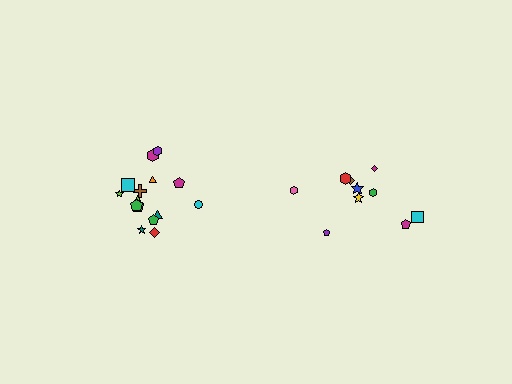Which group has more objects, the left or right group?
The left group.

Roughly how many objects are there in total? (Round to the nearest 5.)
Roughly 25 objects in total.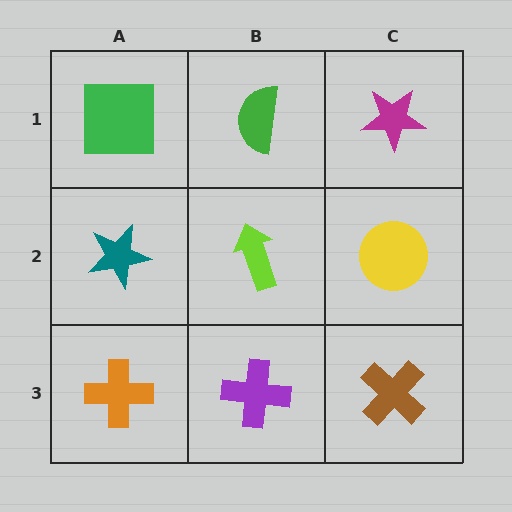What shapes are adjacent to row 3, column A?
A teal star (row 2, column A), a purple cross (row 3, column B).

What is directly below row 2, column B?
A purple cross.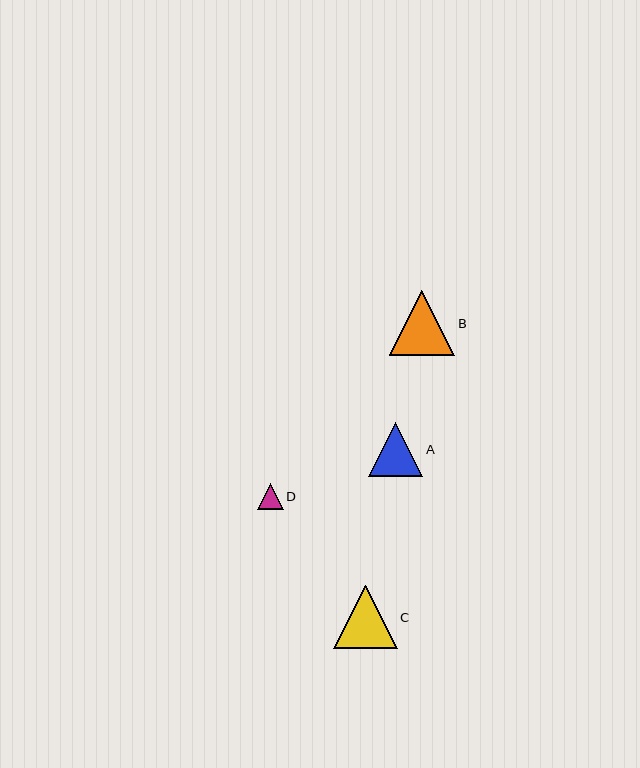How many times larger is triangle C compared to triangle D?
Triangle C is approximately 2.5 times the size of triangle D.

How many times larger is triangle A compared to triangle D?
Triangle A is approximately 2.1 times the size of triangle D.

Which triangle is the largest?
Triangle B is the largest with a size of approximately 65 pixels.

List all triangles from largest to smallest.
From largest to smallest: B, C, A, D.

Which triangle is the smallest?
Triangle D is the smallest with a size of approximately 26 pixels.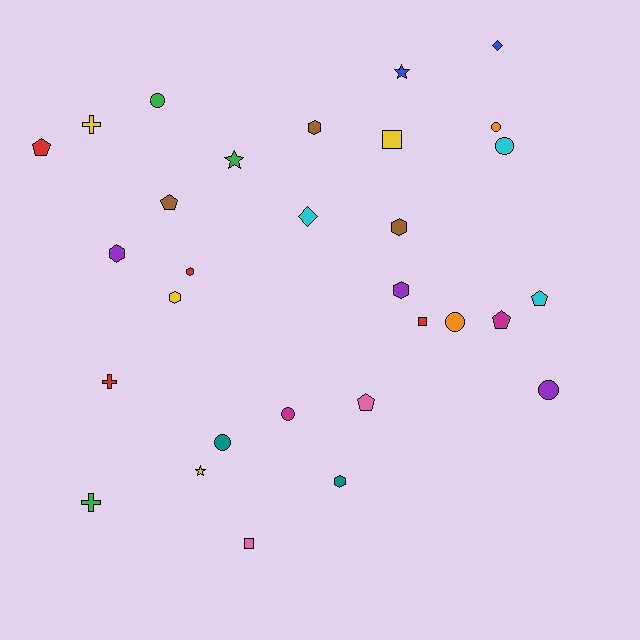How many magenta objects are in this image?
There are 2 magenta objects.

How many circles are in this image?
There are 7 circles.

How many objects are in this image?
There are 30 objects.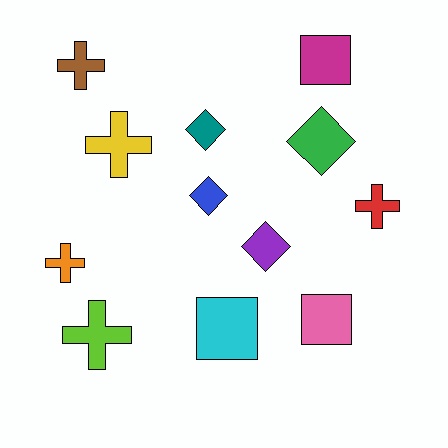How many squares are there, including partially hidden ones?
There are 3 squares.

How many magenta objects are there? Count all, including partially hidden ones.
There is 1 magenta object.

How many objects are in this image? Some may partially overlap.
There are 12 objects.